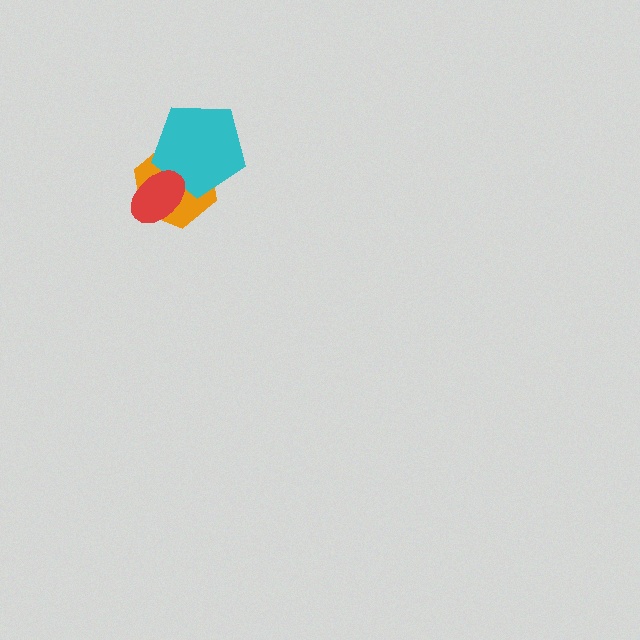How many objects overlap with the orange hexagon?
2 objects overlap with the orange hexagon.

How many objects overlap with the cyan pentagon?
2 objects overlap with the cyan pentagon.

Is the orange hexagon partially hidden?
Yes, it is partially covered by another shape.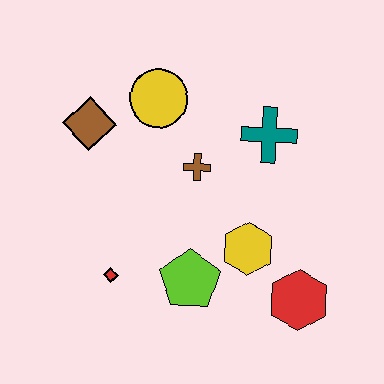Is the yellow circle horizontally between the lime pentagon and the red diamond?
Yes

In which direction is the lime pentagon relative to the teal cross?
The lime pentagon is below the teal cross.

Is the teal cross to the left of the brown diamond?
No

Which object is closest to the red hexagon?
The yellow hexagon is closest to the red hexagon.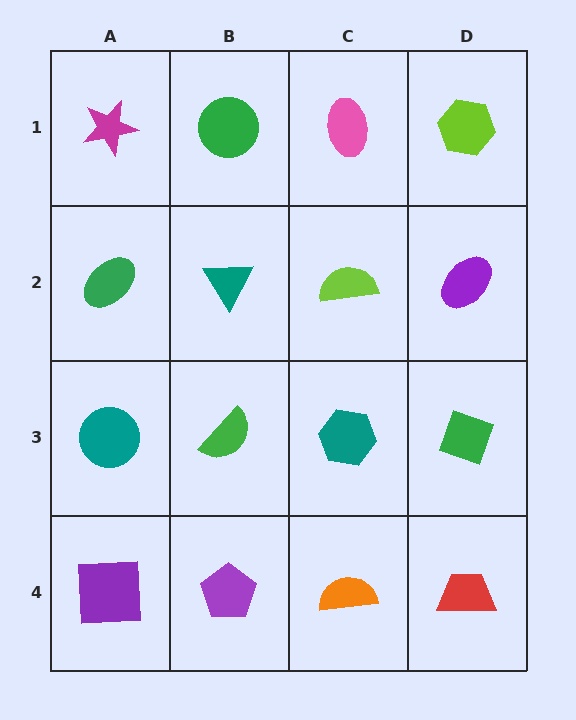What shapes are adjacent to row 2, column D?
A lime hexagon (row 1, column D), a green diamond (row 3, column D), a lime semicircle (row 2, column C).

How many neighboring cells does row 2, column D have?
3.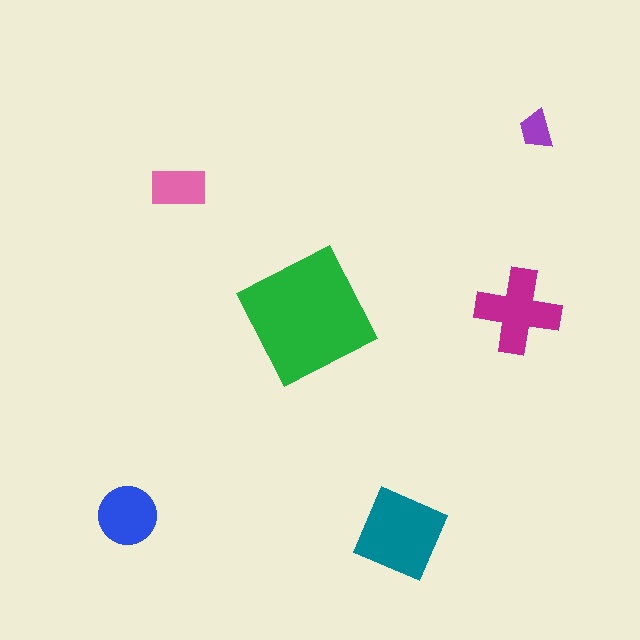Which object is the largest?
The green square.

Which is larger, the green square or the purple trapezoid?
The green square.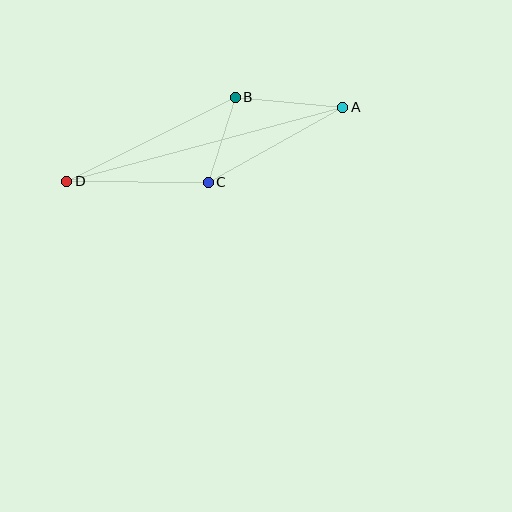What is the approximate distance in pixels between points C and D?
The distance between C and D is approximately 141 pixels.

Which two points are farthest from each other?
Points A and D are farthest from each other.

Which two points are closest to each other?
Points B and C are closest to each other.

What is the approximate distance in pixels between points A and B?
The distance between A and B is approximately 108 pixels.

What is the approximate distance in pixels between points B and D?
The distance between B and D is approximately 188 pixels.